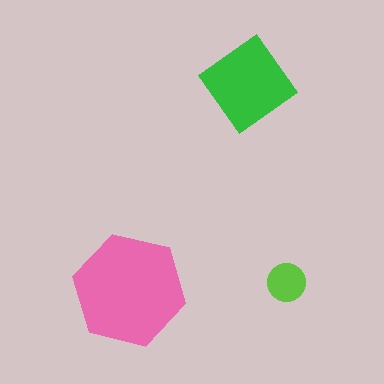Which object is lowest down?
The pink hexagon is bottommost.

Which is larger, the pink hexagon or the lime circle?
The pink hexagon.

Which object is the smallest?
The lime circle.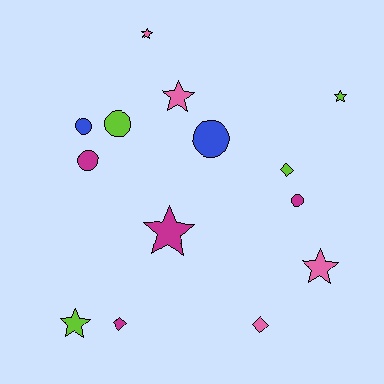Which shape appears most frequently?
Star, with 6 objects.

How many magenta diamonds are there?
There is 1 magenta diamond.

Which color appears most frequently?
Pink, with 4 objects.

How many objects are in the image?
There are 14 objects.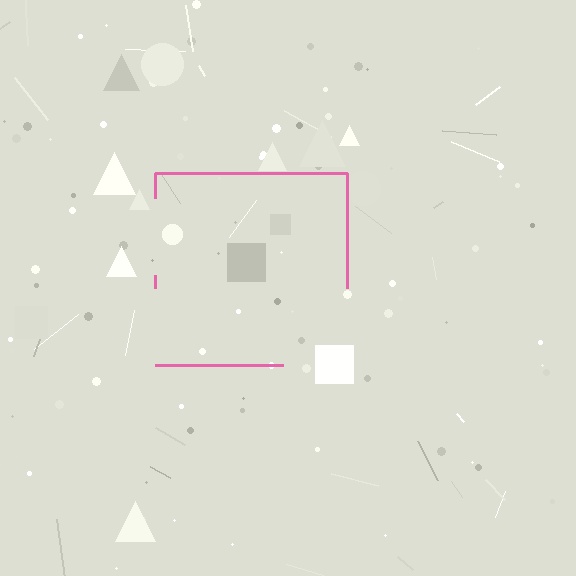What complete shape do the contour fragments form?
The contour fragments form a square.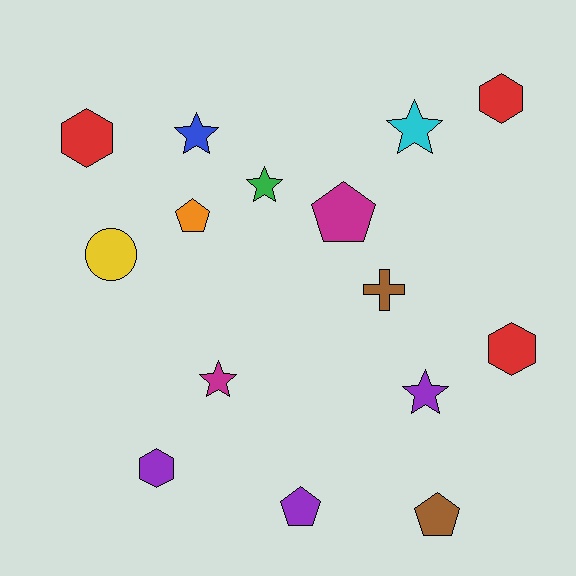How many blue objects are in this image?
There is 1 blue object.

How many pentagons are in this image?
There are 4 pentagons.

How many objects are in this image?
There are 15 objects.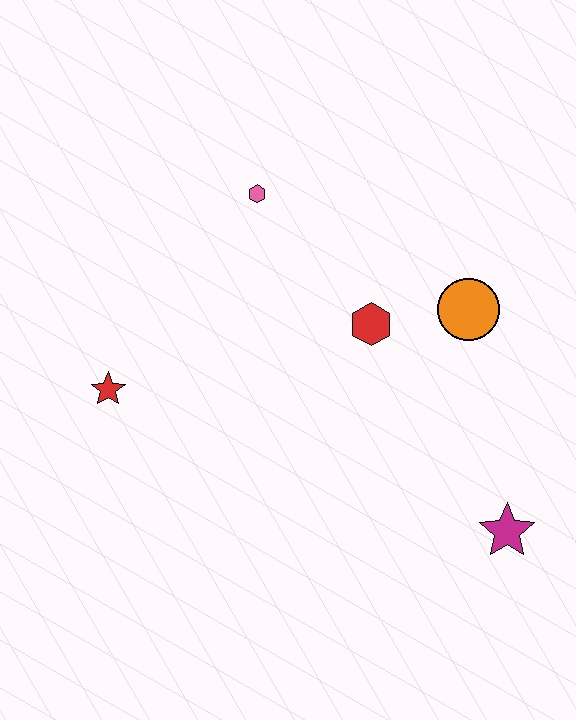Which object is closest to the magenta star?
The orange circle is closest to the magenta star.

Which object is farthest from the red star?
The magenta star is farthest from the red star.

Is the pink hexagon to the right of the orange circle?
No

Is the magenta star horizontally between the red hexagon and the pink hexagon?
No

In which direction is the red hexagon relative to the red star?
The red hexagon is to the right of the red star.